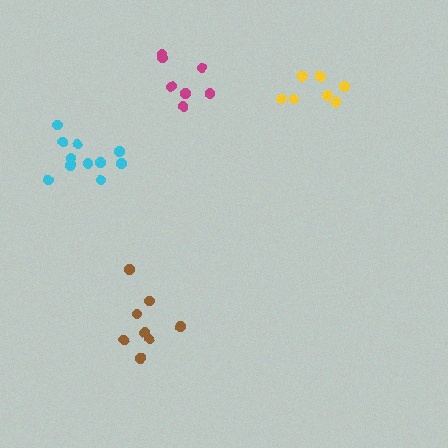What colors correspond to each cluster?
The clusters are colored: cyan, yellow, brown, magenta.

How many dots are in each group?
Group 1: 11 dots, Group 2: 7 dots, Group 3: 8 dots, Group 4: 7 dots (33 total).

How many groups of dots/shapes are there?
There are 4 groups.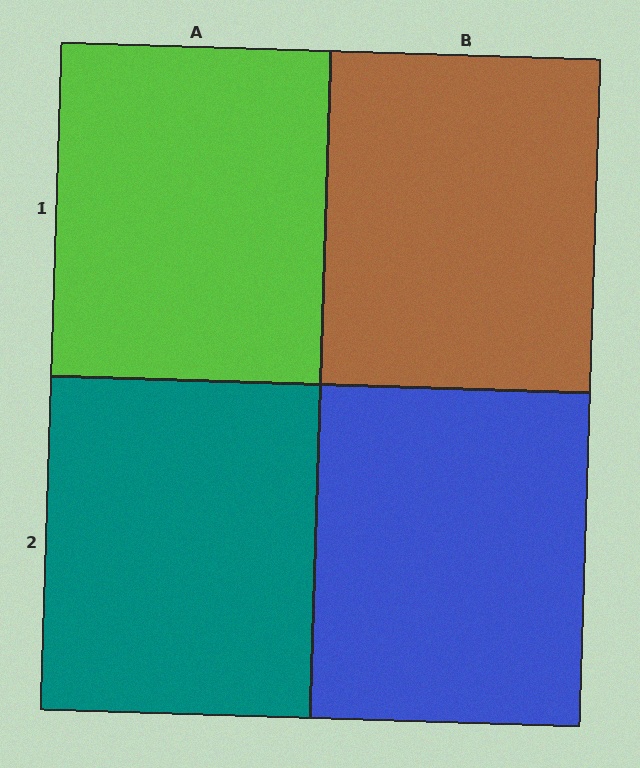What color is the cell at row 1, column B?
Brown.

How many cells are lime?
1 cell is lime.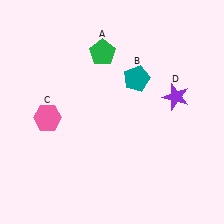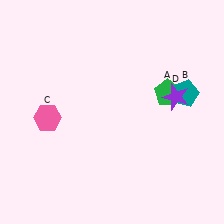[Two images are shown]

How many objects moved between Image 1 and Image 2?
2 objects moved between the two images.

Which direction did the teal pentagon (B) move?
The teal pentagon (B) moved right.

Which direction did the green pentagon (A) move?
The green pentagon (A) moved right.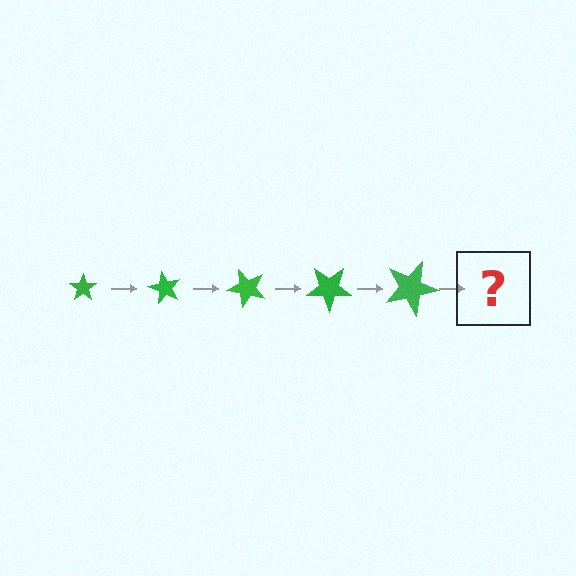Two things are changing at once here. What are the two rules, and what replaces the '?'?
The two rules are that the star grows larger each step and it rotates 60 degrees each step. The '?' should be a star, larger than the previous one and rotated 300 degrees from the start.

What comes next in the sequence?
The next element should be a star, larger than the previous one and rotated 300 degrees from the start.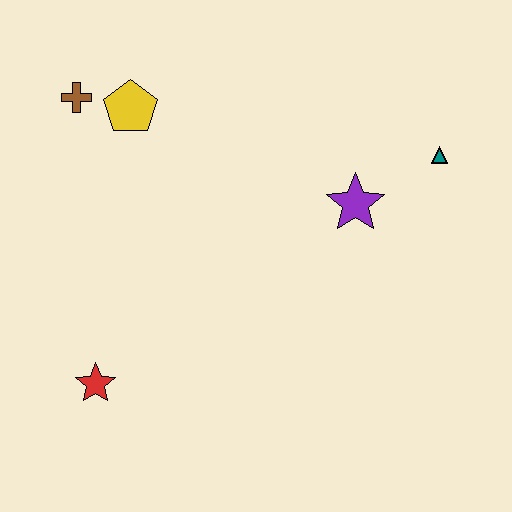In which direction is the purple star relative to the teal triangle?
The purple star is to the left of the teal triangle.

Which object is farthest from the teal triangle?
The red star is farthest from the teal triangle.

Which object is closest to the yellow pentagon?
The brown cross is closest to the yellow pentagon.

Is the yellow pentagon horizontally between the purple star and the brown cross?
Yes